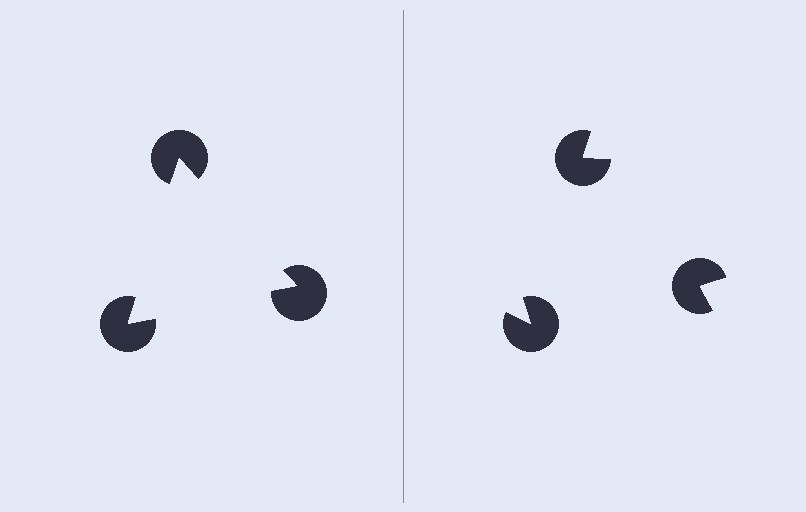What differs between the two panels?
The pac-man discs are positioned identically on both sides; only the wedge orientations differ. On the left they align to a triangle; on the right they are misaligned.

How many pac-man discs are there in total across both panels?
6 — 3 on each side.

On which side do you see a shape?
An illusory triangle appears on the left side. On the right side the wedge cuts are rotated, so no coherent shape forms.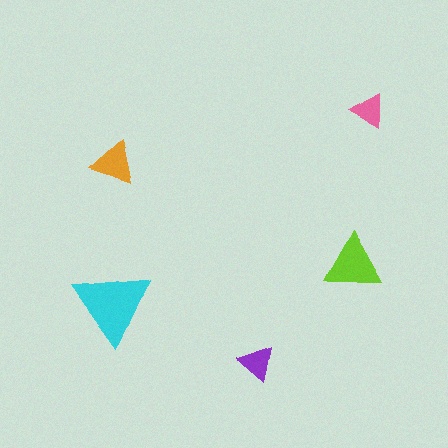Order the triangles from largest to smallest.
the cyan one, the lime one, the orange one, the purple one, the pink one.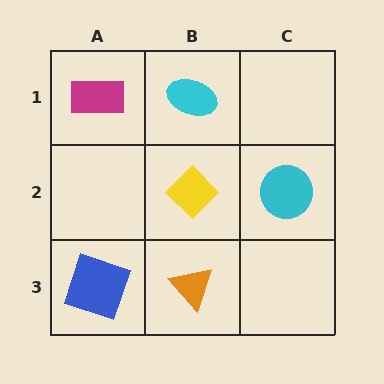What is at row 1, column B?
A cyan ellipse.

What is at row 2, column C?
A cyan circle.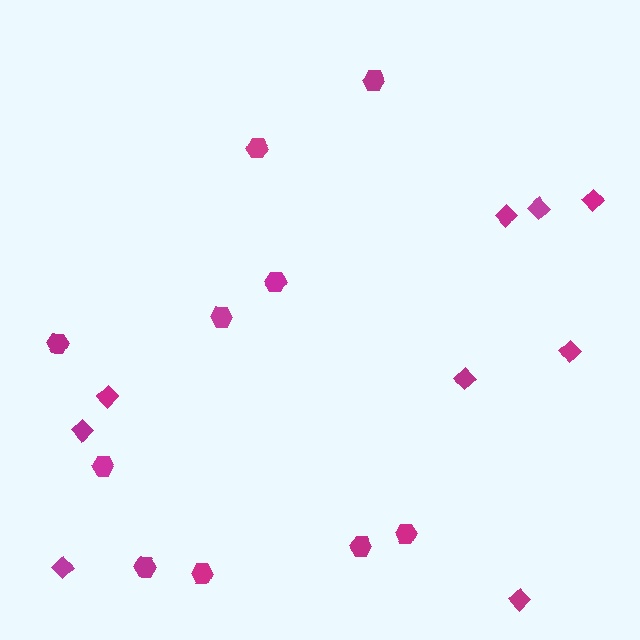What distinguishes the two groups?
There are 2 groups: one group of diamonds (9) and one group of hexagons (10).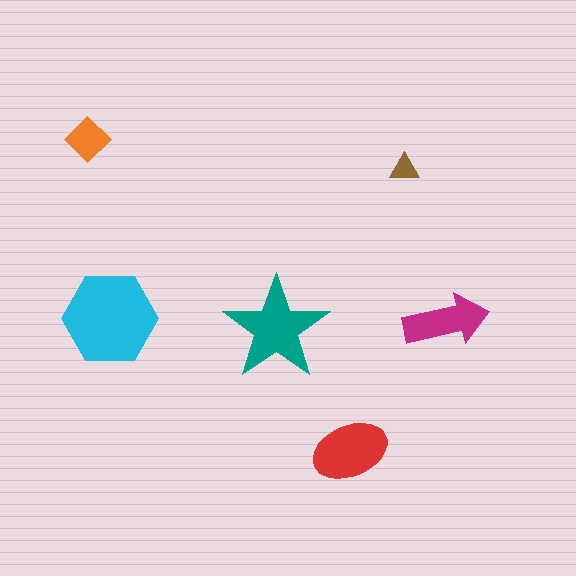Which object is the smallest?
The brown triangle.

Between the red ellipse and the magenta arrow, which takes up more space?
The red ellipse.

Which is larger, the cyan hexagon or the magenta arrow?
The cyan hexagon.